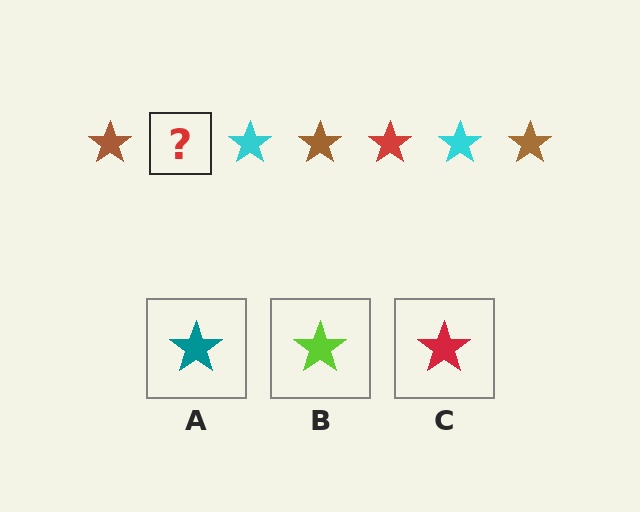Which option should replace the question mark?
Option C.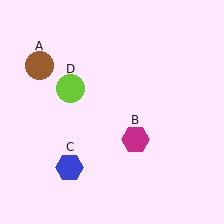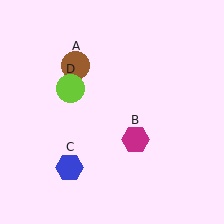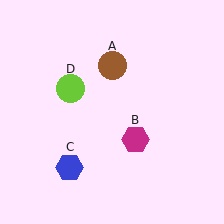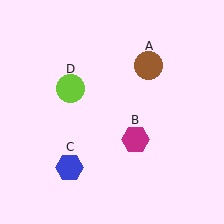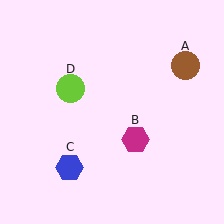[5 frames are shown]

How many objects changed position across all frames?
1 object changed position: brown circle (object A).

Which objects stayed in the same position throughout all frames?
Magenta hexagon (object B) and blue hexagon (object C) and lime circle (object D) remained stationary.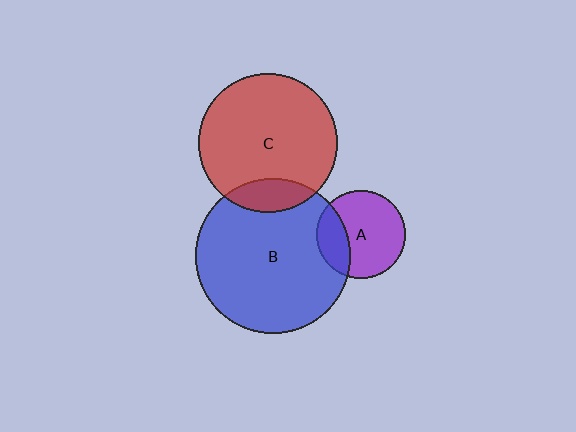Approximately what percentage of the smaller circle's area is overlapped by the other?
Approximately 15%.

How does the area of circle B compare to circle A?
Approximately 3.1 times.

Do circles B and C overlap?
Yes.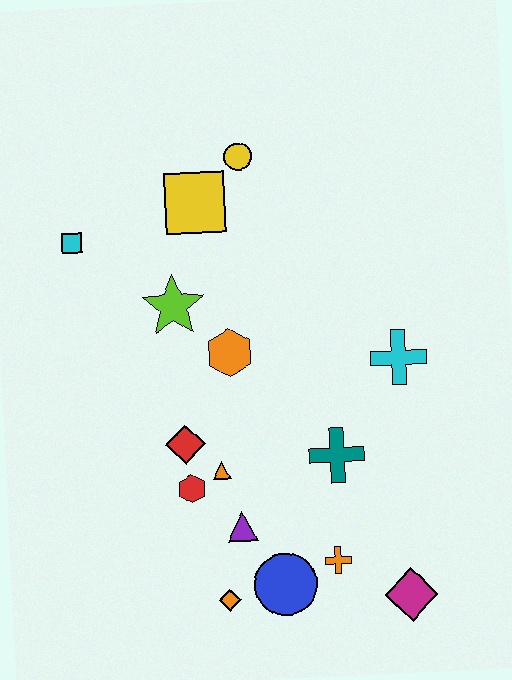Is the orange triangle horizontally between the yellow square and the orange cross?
Yes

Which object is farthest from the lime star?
The magenta diamond is farthest from the lime star.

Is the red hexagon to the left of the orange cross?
Yes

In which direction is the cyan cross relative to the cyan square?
The cyan cross is to the right of the cyan square.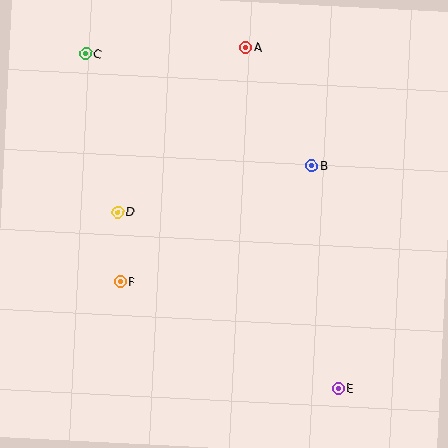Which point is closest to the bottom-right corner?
Point E is closest to the bottom-right corner.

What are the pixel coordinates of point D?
Point D is at (118, 212).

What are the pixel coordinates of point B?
Point B is at (312, 165).